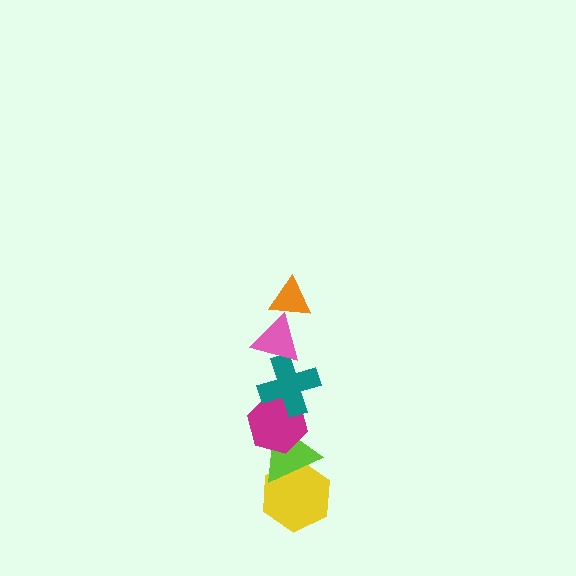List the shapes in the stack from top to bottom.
From top to bottom: the orange triangle, the pink triangle, the teal cross, the magenta hexagon, the lime triangle, the yellow hexagon.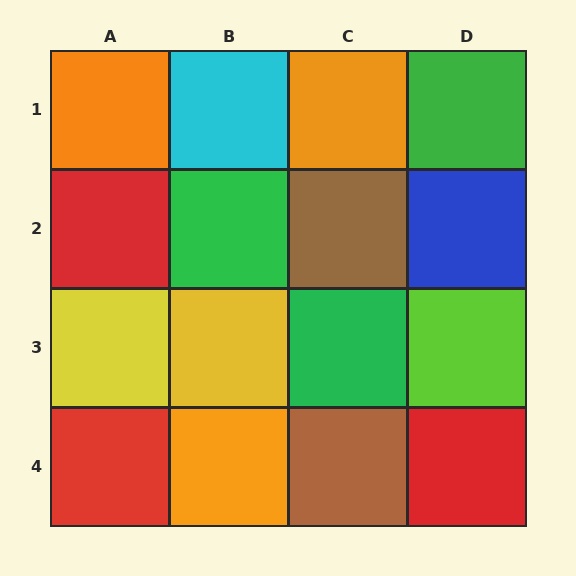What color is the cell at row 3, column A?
Yellow.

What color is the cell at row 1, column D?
Green.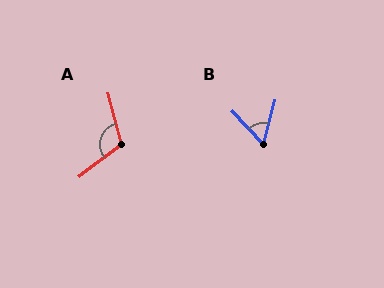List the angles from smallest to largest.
B (58°), A (112°).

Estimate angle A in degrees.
Approximately 112 degrees.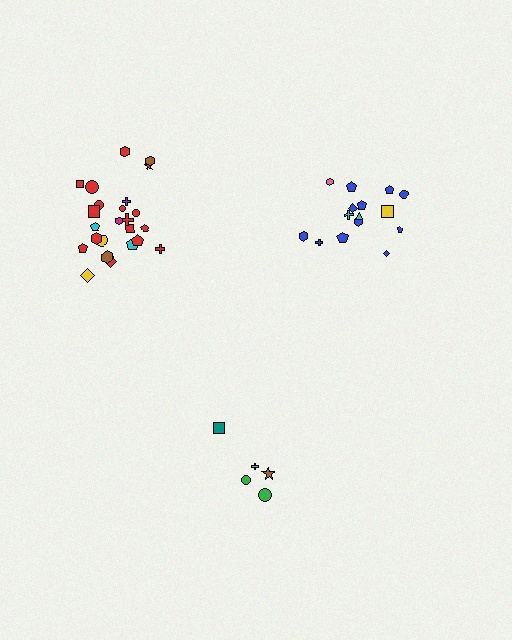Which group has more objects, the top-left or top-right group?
The top-left group.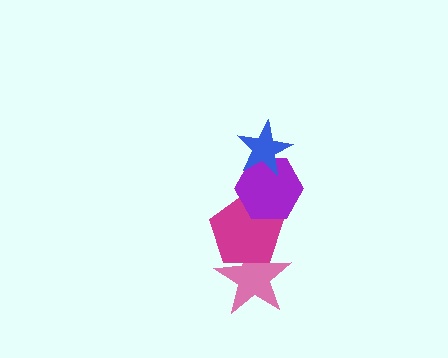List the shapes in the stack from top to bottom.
From top to bottom: the blue star, the purple hexagon, the magenta pentagon, the pink star.